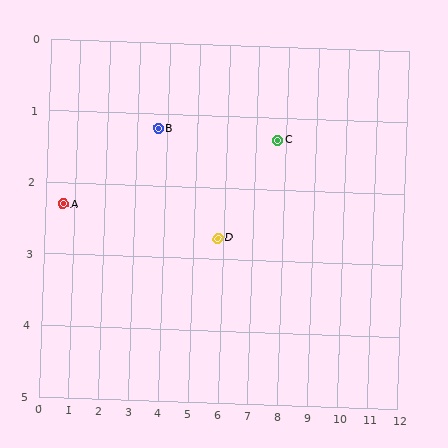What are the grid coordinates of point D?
Point D is at approximately (5.8, 2.7).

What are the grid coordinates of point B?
Point B is at approximately (3.7, 1.2).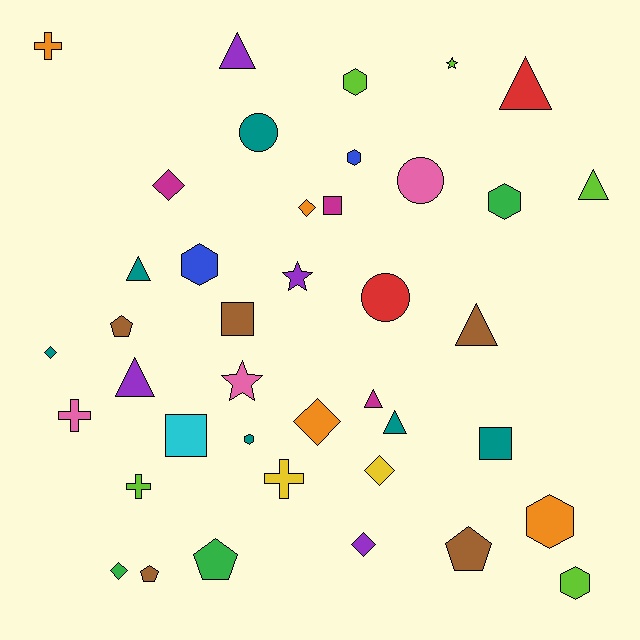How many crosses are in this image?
There are 4 crosses.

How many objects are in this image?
There are 40 objects.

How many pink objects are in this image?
There are 3 pink objects.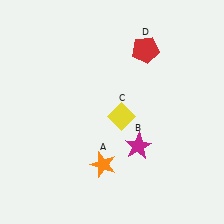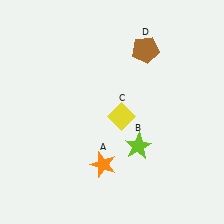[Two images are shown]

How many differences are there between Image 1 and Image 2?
There are 2 differences between the two images.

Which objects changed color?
B changed from magenta to lime. D changed from red to brown.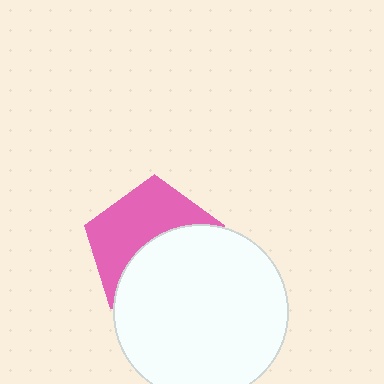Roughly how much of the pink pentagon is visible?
About half of it is visible (roughly 49%).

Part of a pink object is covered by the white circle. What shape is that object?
It is a pentagon.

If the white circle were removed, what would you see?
You would see the complete pink pentagon.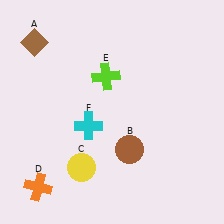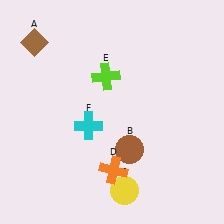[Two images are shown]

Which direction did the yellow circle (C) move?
The yellow circle (C) moved right.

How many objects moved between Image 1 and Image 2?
2 objects moved between the two images.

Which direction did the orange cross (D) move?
The orange cross (D) moved right.